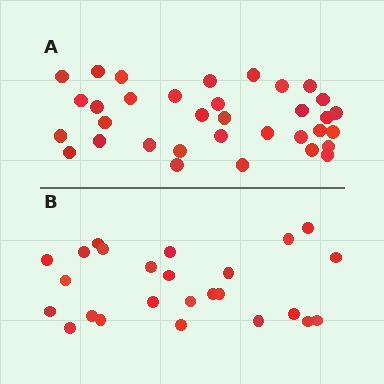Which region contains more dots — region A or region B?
Region A (the top region) has more dots.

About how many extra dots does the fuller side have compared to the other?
Region A has roughly 8 or so more dots than region B.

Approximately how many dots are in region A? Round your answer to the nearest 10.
About 30 dots. (The exact count is 34, which rounds to 30.)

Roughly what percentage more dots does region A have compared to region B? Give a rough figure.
About 35% more.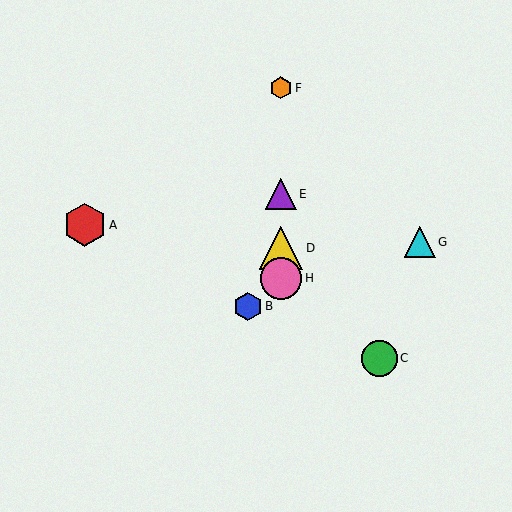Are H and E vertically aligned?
Yes, both are at x≈281.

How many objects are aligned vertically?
4 objects (D, E, F, H) are aligned vertically.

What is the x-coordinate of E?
Object E is at x≈281.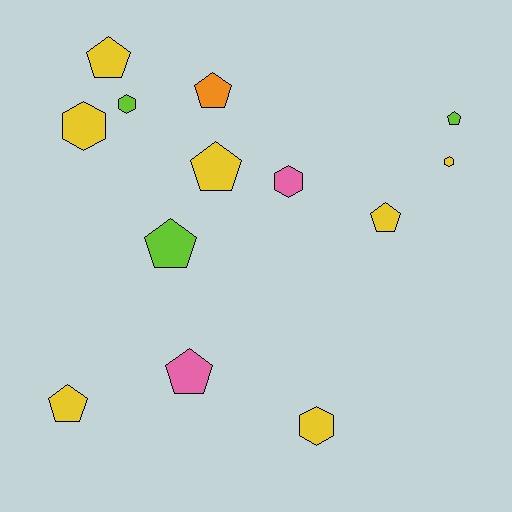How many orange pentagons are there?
There is 1 orange pentagon.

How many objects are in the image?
There are 13 objects.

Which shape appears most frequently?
Pentagon, with 8 objects.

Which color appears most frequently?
Yellow, with 7 objects.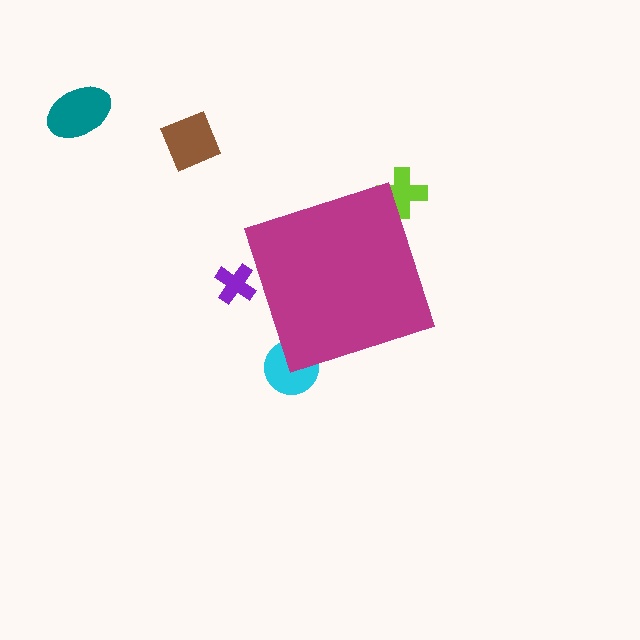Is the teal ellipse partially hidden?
No, the teal ellipse is fully visible.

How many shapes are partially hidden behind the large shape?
3 shapes are partially hidden.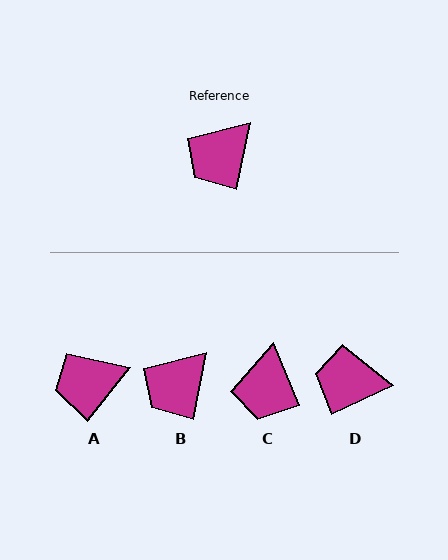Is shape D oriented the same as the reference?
No, it is off by about 54 degrees.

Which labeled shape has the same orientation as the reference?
B.